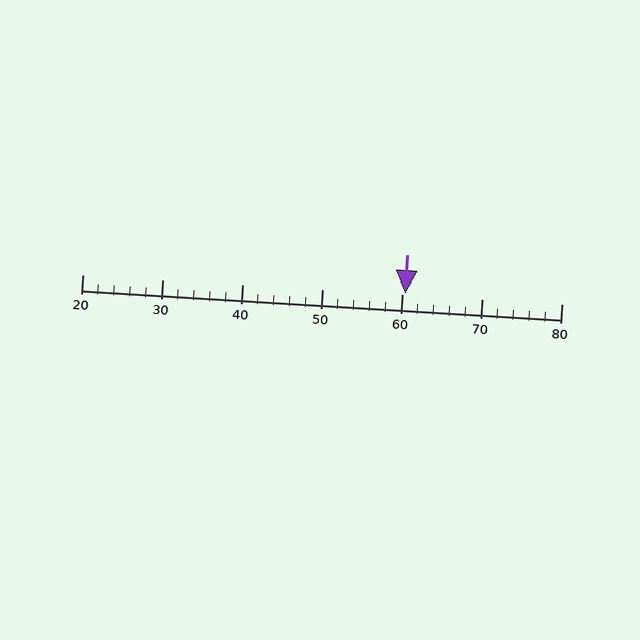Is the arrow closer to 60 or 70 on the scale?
The arrow is closer to 60.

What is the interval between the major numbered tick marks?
The major tick marks are spaced 10 units apart.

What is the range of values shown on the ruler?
The ruler shows values from 20 to 80.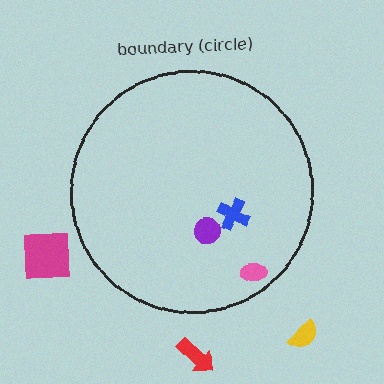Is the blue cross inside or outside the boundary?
Inside.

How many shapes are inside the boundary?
3 inside, 3 outside.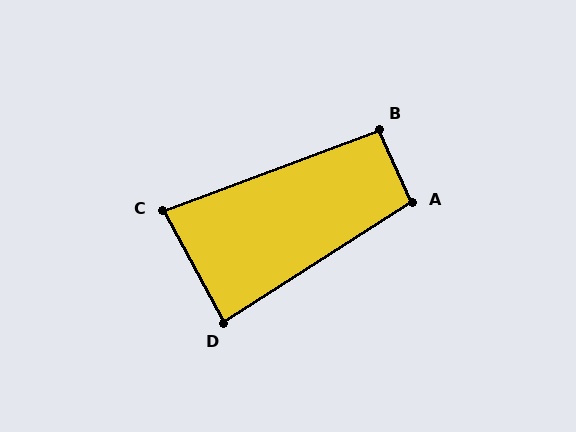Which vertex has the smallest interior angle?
C, at approximately 82 degrees.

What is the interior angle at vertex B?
Approximately 94 degrees (approximately right).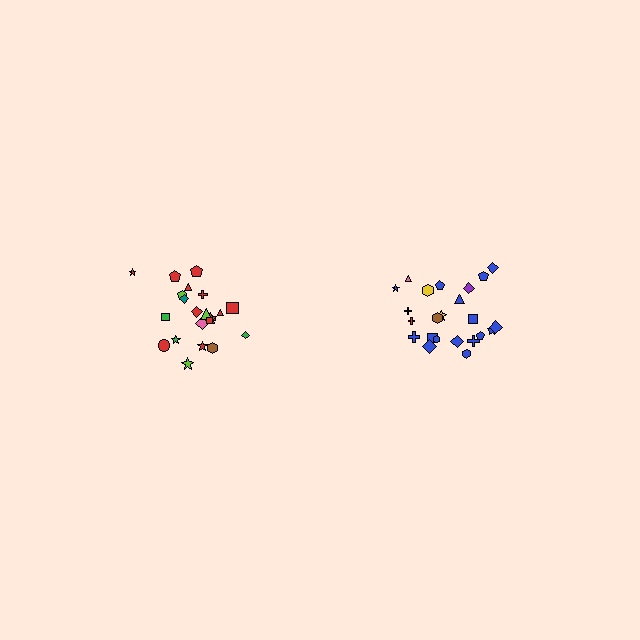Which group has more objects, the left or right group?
The right group.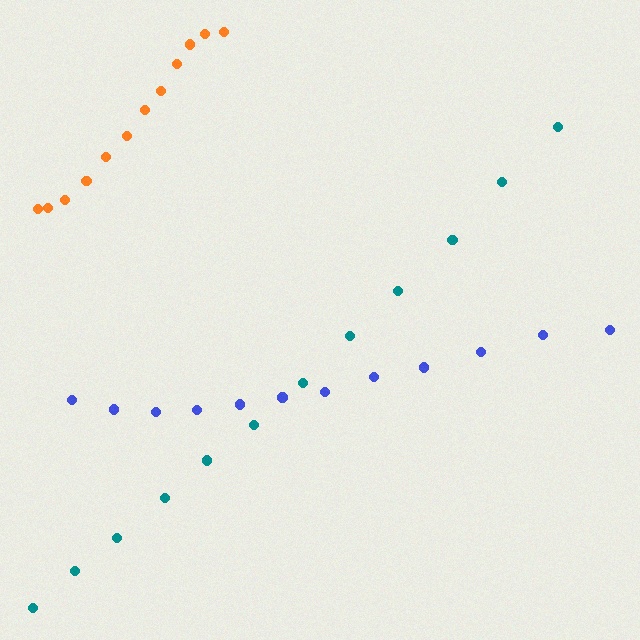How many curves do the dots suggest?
There are 3 distinct paths.